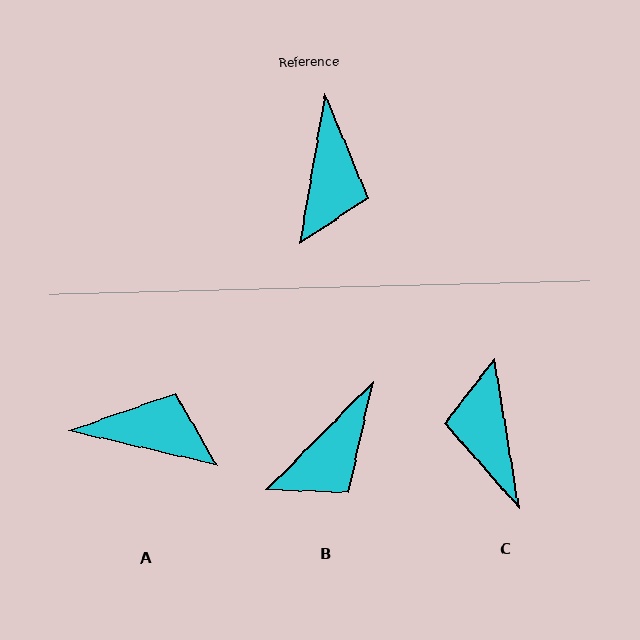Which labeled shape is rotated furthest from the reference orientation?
C, about 161 degrees away.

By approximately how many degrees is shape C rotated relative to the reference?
Approximately 161 degrees clockwise.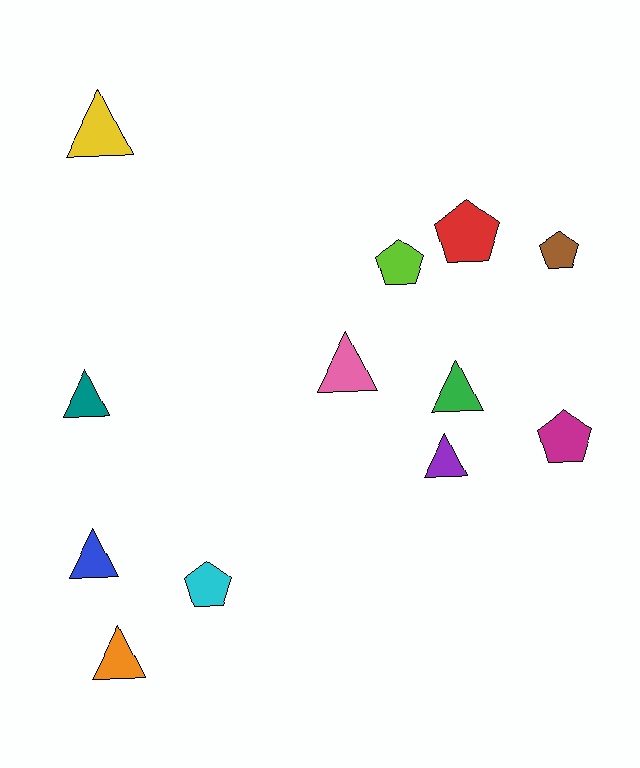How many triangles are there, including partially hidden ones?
There are 7 triangles.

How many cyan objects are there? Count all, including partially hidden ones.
There is 1 cyan object.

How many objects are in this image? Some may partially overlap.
There are 12 objects.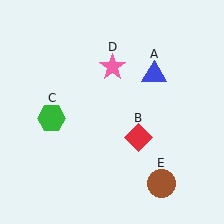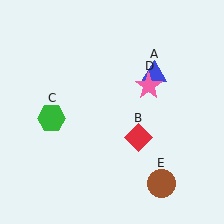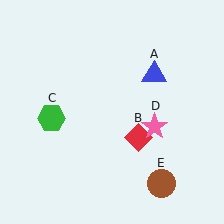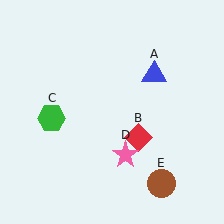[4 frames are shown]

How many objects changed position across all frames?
1 object changed position: pink star (object D).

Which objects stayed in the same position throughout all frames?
Blue triangle (object A) and red diamond (object B) and green hexagon (object C) and brown circle (object E) remained stationary.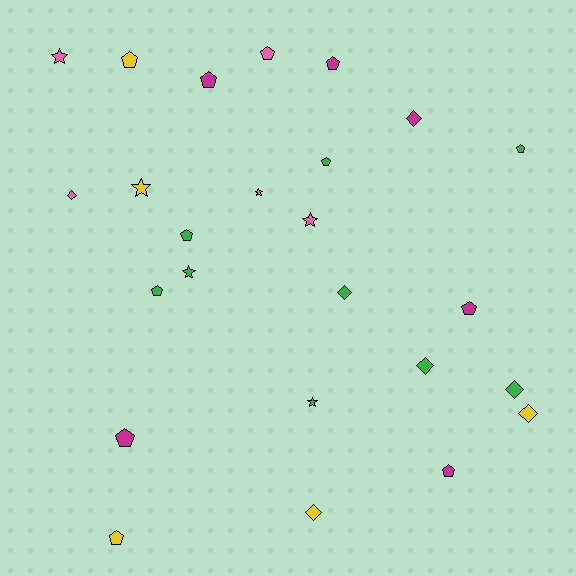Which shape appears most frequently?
Pentagon, with 12 objects.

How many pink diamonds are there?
There is 1 pink diamond.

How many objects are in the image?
There are 25 objects.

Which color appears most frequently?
Green, with 9 objects.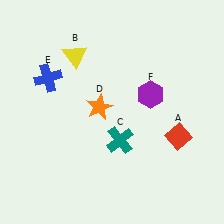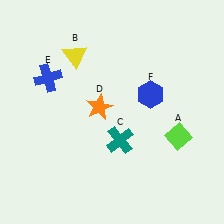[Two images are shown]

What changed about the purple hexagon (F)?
In Image 1, F is purple. In Image 2, it changed to blue.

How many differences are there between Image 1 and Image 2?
There are 2 differences between the two images.